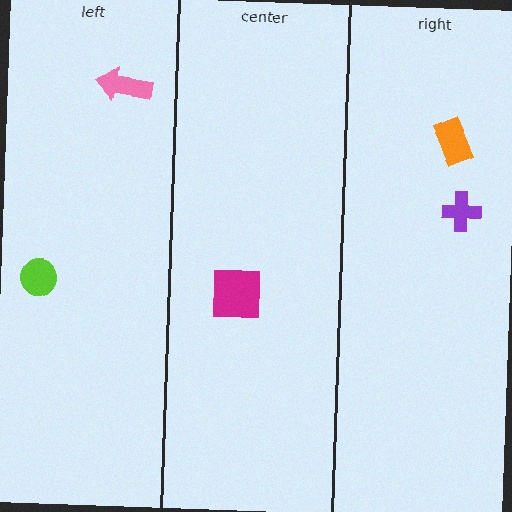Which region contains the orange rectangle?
The right region.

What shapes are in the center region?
The magenta square.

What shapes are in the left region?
The lime circle, the pink arrow.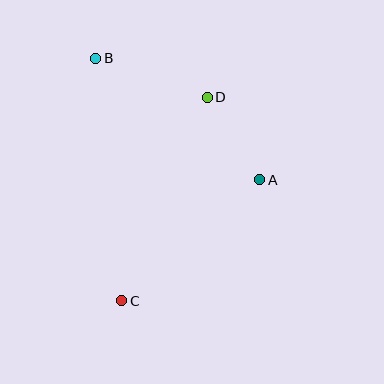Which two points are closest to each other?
Points A and D are closest to each other.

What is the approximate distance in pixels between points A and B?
The distance between A and B is approximately 204 pixels.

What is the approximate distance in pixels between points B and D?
The distance between B and D is approximately 118 pixels.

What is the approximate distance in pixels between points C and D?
The distance between C and D is approximately 220 pixels.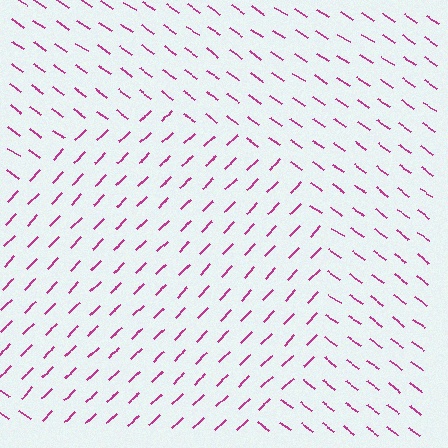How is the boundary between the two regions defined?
The boundary is defined purely by a change in line orientation (approximately 81 degrees difference). All lines are the same color and thickness.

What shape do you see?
I see a circle.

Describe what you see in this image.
The image is filled with small magenta line segments. A circle region in the image has lines oriented differently from the surrounding lines, creating a visible texture boundary.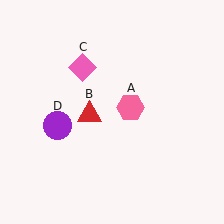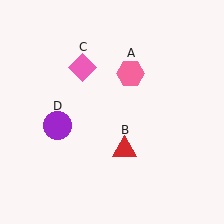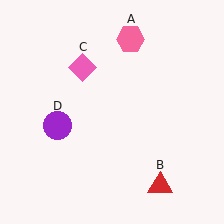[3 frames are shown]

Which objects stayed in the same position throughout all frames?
Pink diamond (object C) and purple circle (object D) remained stationary.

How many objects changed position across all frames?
2 objects changed position: pink hexagon (object A), red triangle (object B).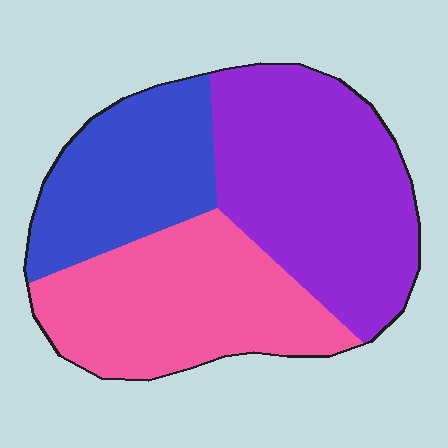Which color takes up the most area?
Purple, at roughly 40%.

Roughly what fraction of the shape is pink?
Pink covers around 35% of the shape.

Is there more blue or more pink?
Pink.